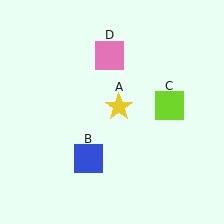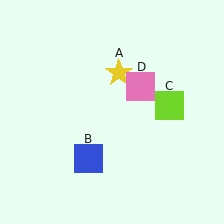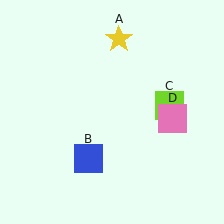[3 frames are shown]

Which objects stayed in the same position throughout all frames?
Blue square (object B) and lime square (object C) remained stationary.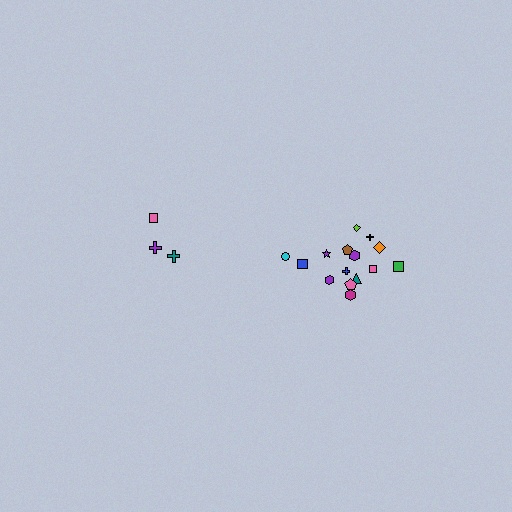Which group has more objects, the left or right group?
The right group.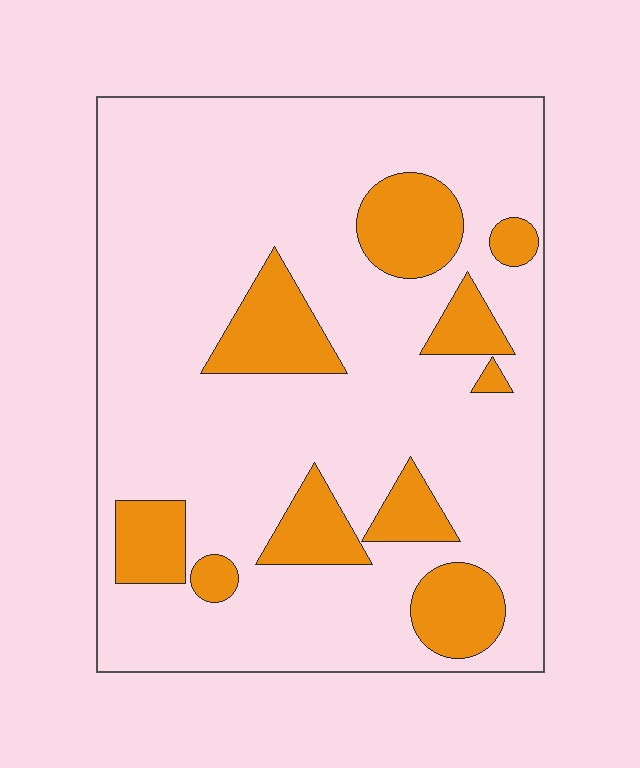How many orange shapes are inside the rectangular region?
10.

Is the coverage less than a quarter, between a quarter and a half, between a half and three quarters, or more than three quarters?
Less than a quarter.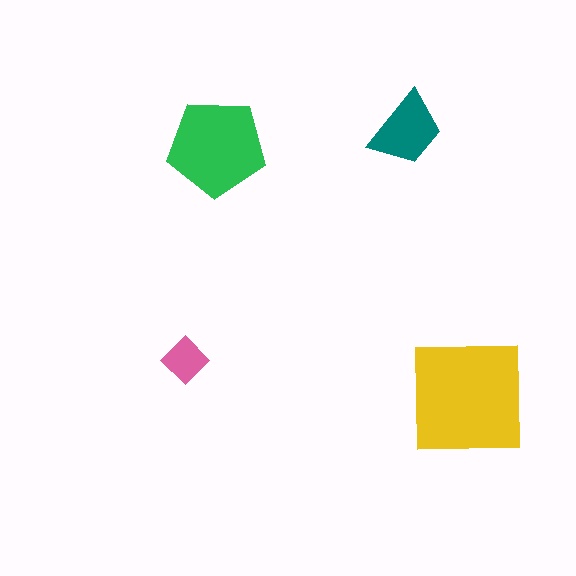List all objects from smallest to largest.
The pink diamond, the teal trapezoid, the green pentagon, the yellow square.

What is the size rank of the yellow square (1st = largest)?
1st.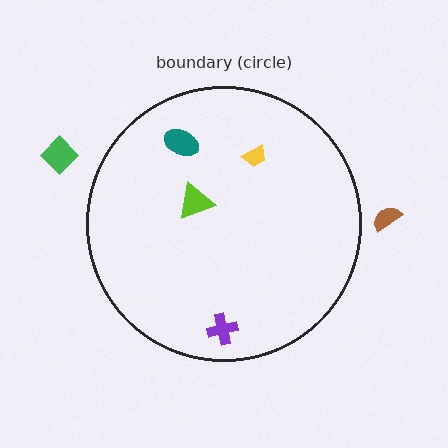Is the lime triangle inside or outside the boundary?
Inside.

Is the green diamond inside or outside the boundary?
Outside.